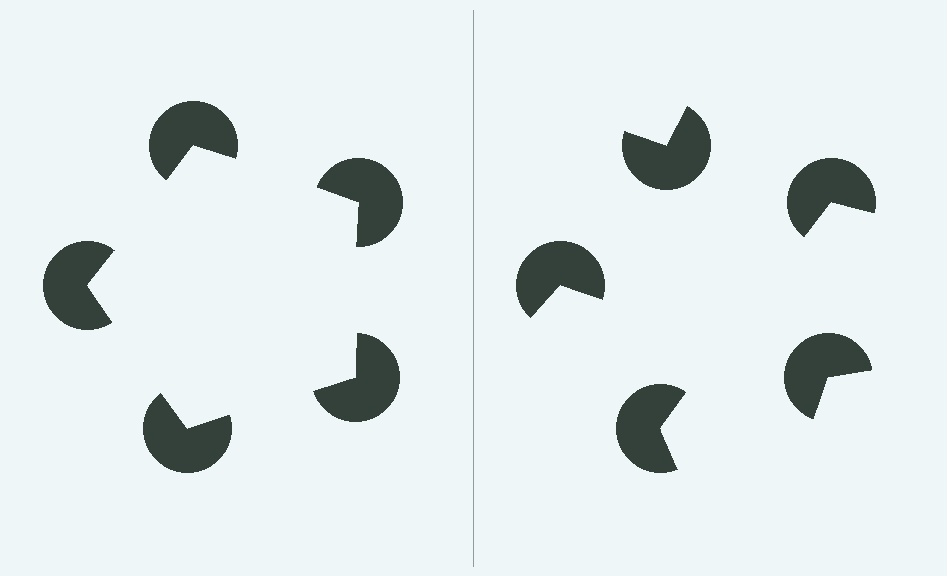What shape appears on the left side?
An illusory pentagon.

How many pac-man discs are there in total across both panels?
10 — 5 on each side.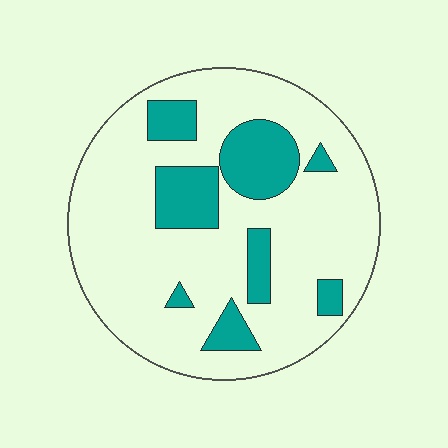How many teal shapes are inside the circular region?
8.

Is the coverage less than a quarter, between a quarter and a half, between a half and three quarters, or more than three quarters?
Less than a quarter.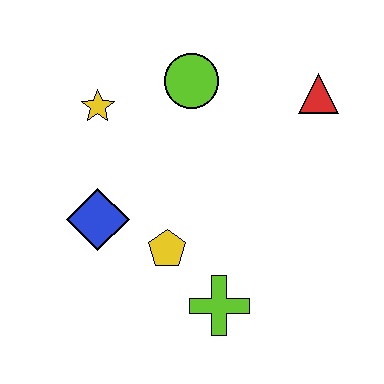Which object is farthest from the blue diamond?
The red triangle is farthest from the blue diamond.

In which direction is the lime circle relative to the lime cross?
The lime circle is above the lime cross.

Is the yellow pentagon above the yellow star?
No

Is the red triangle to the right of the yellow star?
Yes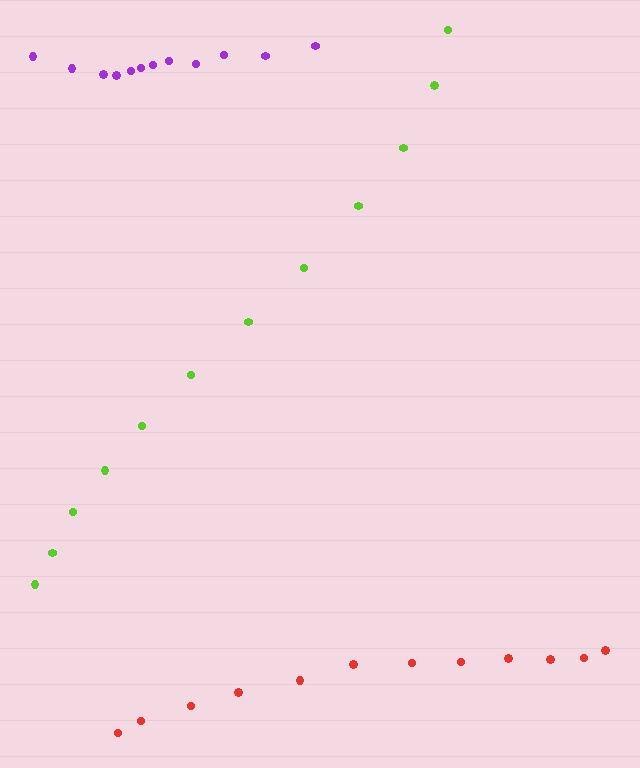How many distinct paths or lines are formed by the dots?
There are 3 distinct paths.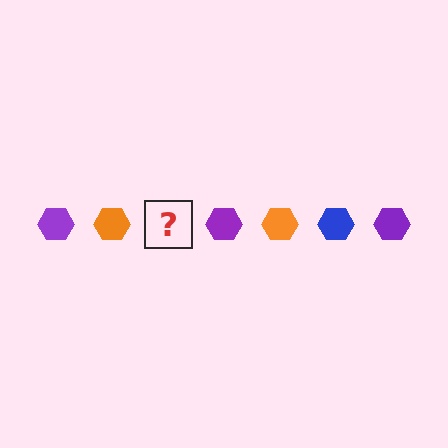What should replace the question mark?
The question mark should be replaced with a blue hexagon.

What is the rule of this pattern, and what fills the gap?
The rule is that the pattern cycles through purple, orange, blue hexagons. The gap should be filled with a blue hexagon.